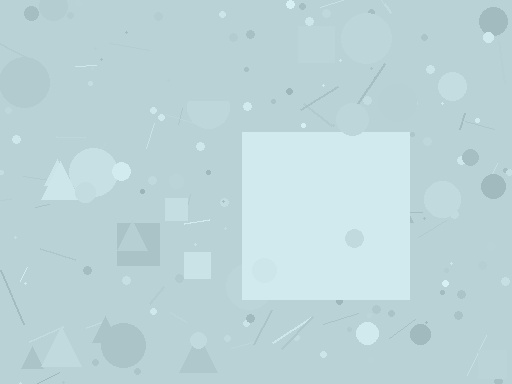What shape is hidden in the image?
A square is hidden in the image.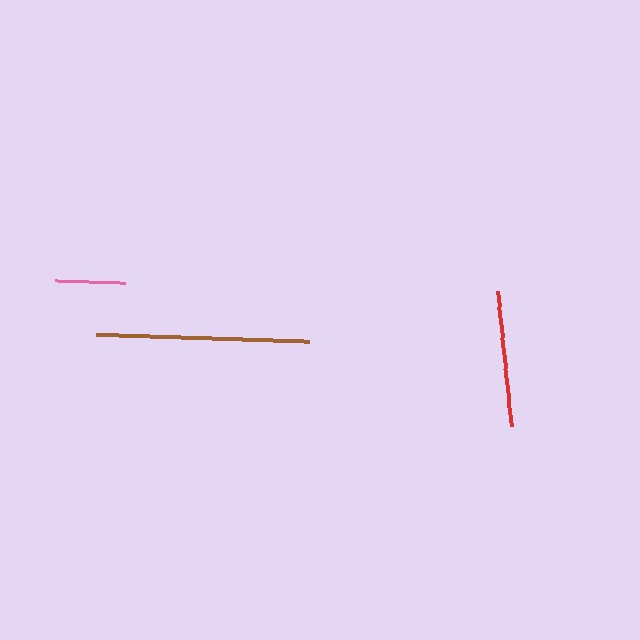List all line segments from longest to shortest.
From longest to shortest: brown, red, pink.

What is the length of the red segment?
The red segment is approximately 136 pixels long.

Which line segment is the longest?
The brown line is the longest at approximately 213 pixels.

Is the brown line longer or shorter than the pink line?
The brown line is longer than the pink line.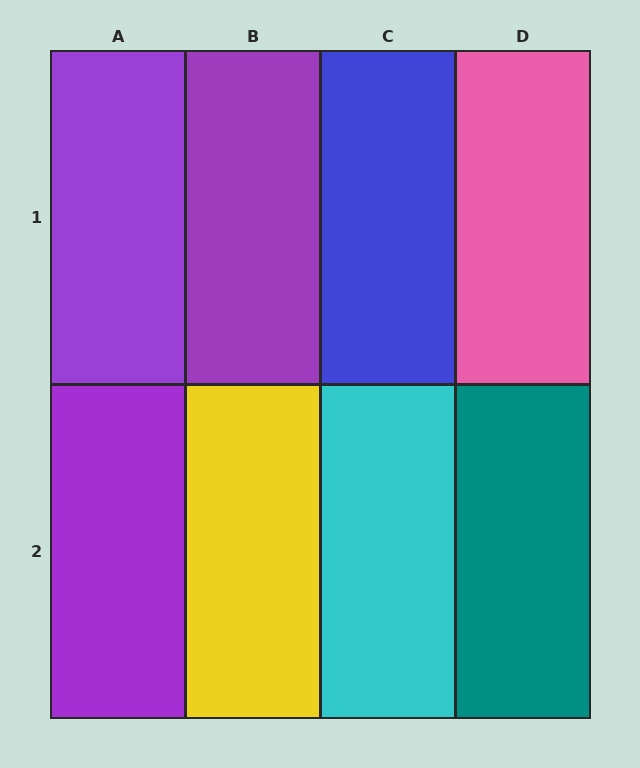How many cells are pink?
1 cell is pink.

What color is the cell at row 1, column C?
Blue.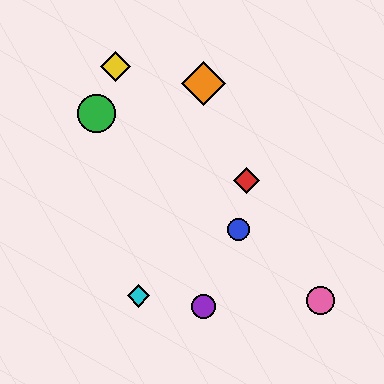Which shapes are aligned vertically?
The purple circle, the orange diamond are aligned vertically.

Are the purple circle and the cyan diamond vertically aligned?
No, the purple circle is at x≈204 and the cyan diamond is at x≈139.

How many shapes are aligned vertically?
2 shapes (the purple circle, the orange diamond) are aligned vertically.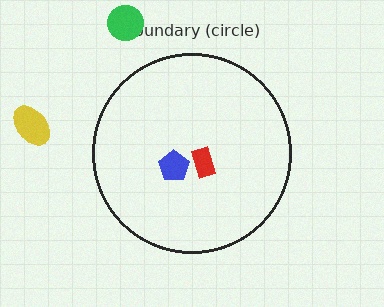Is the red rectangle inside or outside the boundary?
Inside.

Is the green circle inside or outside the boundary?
Outside.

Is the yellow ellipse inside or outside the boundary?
Outside.